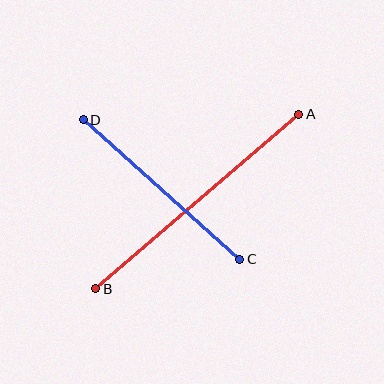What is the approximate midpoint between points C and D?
The midpoint is at approximately (161, 189) pixels.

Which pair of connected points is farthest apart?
Points A and B are farthest apart.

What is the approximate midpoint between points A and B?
The midpoint is at approximately (197, 201) pixels.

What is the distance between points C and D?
The distance is approximately 210 pixels.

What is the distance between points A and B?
The distance is approximately 268 pixels.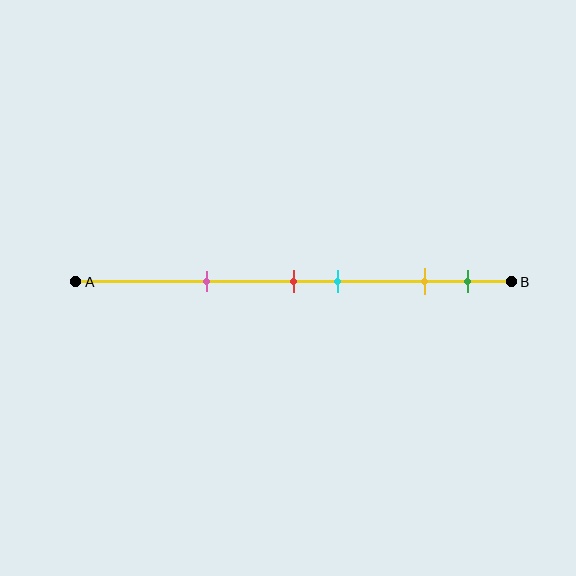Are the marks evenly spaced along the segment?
No, the marks are not evenly spaced.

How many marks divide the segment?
There are 5 marks dividing the segment.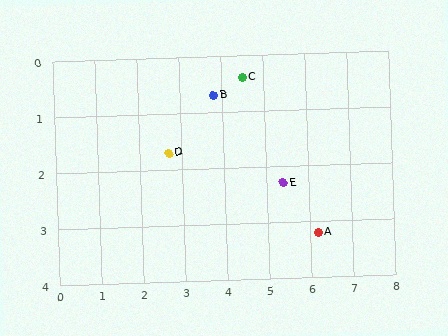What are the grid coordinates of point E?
Point E is at approximately (5.4, 2.3).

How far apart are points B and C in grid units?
Points B and C are about 0.8 grid units apart.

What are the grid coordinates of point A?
Point A is at approximately (6.2, 3.2).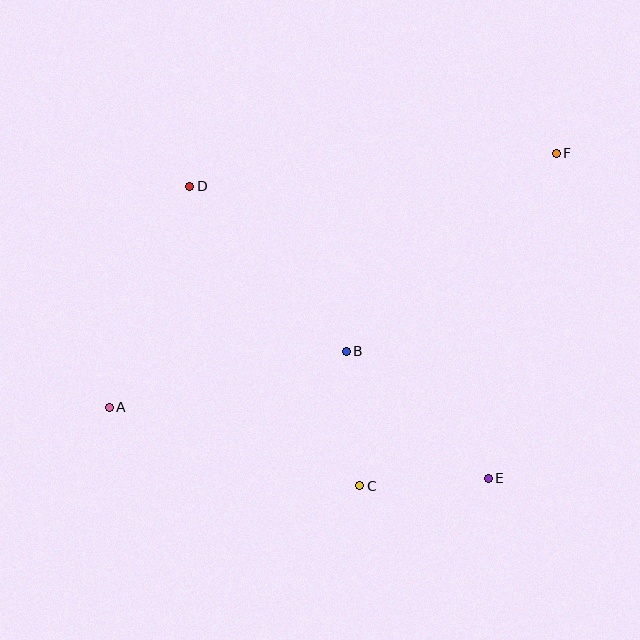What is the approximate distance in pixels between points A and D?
The distance between A and D is approximately 235 pixels.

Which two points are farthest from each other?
Points A and F are farthest from each other.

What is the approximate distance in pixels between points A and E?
The distance between A and E is approximately 386 pixels.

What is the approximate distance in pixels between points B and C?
The distance between B and C is approximately 135 pixels.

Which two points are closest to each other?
Points C and E are closest to each other.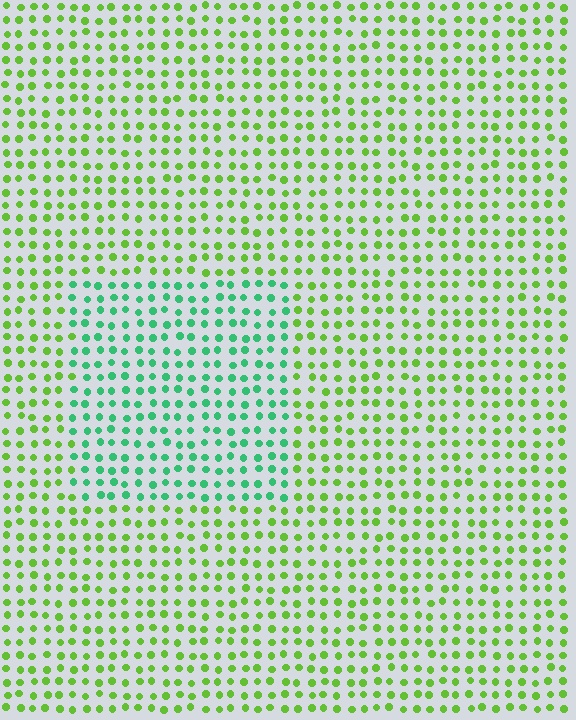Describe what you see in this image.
The image is filled with small lime elements in a uniform arrangement. A rectangle-shaped region is visible where the elements are tinted to a slightly different hue, forming a subtle color boundary.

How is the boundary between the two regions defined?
The boundary is defined purely by a slight shift in hue (about 47 degrees). Spacing, size, and orientation are identical on both sides.